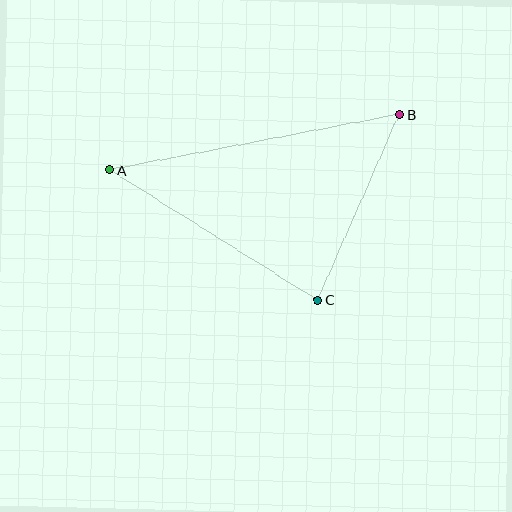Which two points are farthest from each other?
Points A and B are farthest from each other.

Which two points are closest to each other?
Points B and C are closest to each other.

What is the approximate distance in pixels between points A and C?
The distance between A and C is approximately 245 pixels.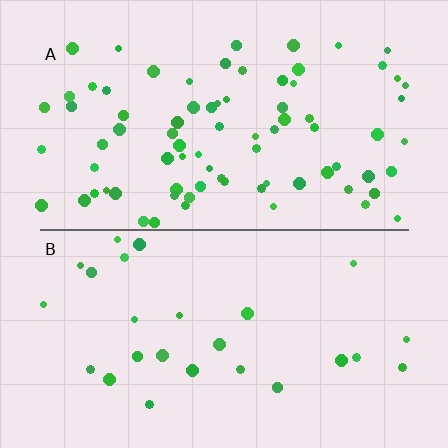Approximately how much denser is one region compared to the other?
Approximately 3.1× — region A over region B.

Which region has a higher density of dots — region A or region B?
A (the top).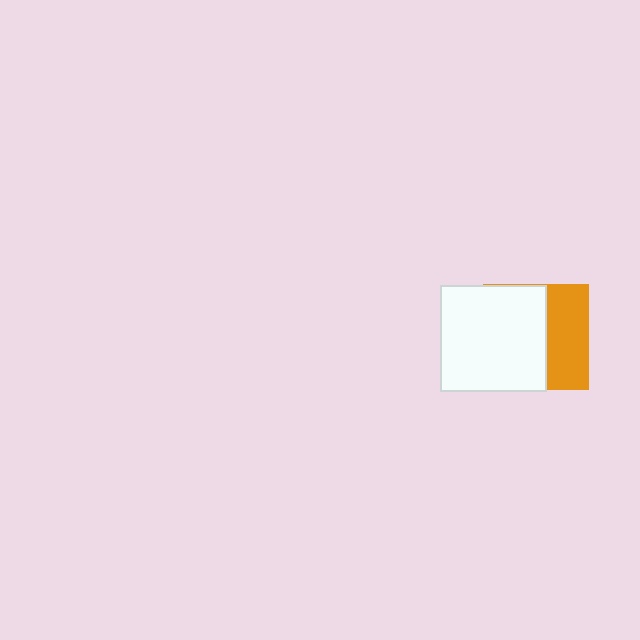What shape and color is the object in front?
The object in front is a white square.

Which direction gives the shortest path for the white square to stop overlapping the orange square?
Moving left gives the shortest separation.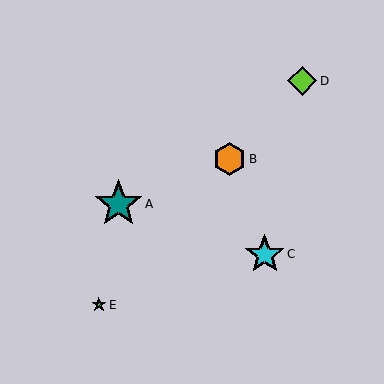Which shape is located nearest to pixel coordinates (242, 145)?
The orange hexagon (labeled B) at (230, 159) is nearest to that location.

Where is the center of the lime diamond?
The center of the lime diamond is at (302, 81).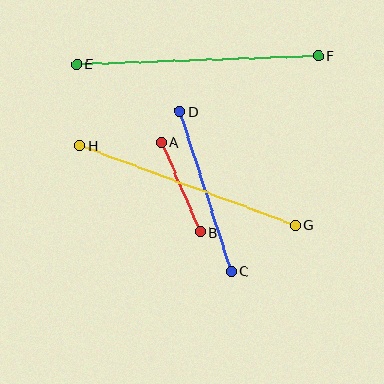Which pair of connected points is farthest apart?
Points E and F are farthest apart.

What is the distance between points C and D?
The distance is approximately 168 pixels.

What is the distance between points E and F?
The distance is approximately 241 pixels.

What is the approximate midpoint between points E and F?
The midpoint is at approximately (197, 60) pixels.